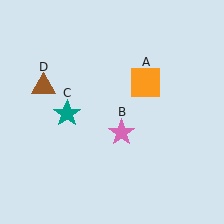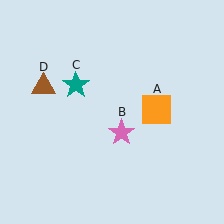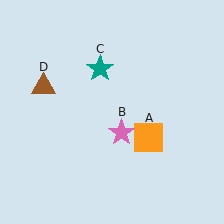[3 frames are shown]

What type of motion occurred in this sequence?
The orange square (object A), teal star (object C) rotated clockwise around the center of the scene.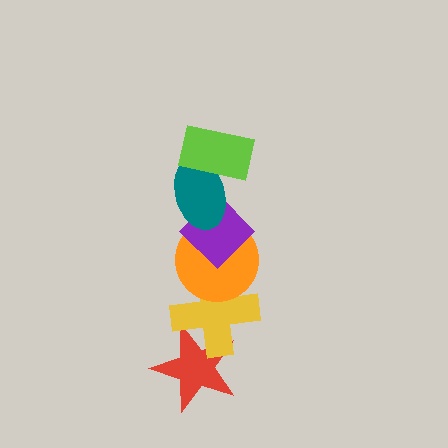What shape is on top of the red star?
The yellow cross is on top of the red star.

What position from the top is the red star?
The red star is 6th from the top.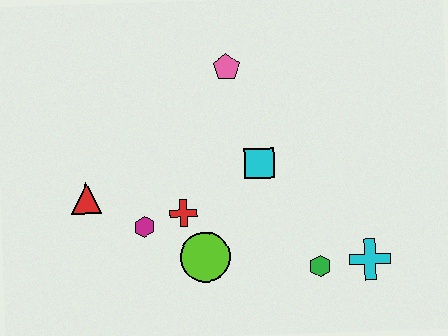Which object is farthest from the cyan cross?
The red triangle is farthest from the cyan cross.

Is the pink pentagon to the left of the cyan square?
Yes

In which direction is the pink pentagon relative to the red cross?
The pink pentagon is above the red cross.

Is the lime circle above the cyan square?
No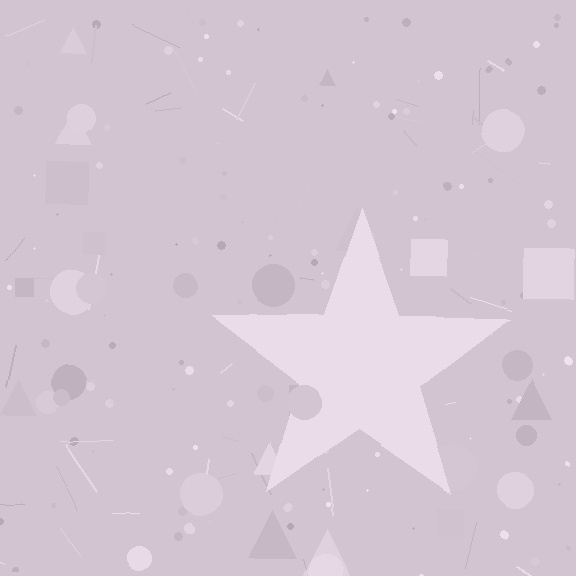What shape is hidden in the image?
A star is hidden in the image.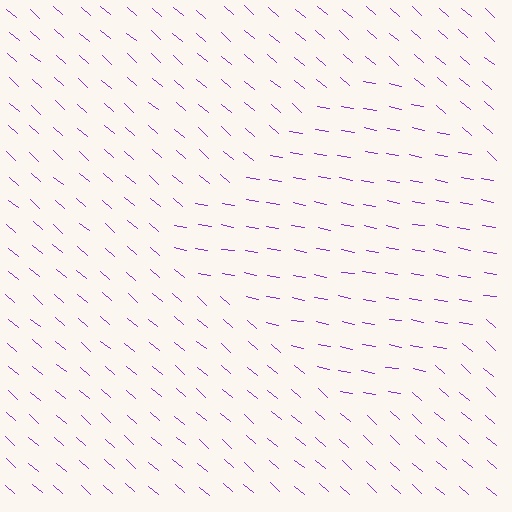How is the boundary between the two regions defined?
The boundary is defined purely by a change in line orientation (approximately 31 degrees difference). All lines are the same color and thickness.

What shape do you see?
I see a diamond.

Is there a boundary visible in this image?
Yes, there is a texture boundary formed by a change in line orientation.